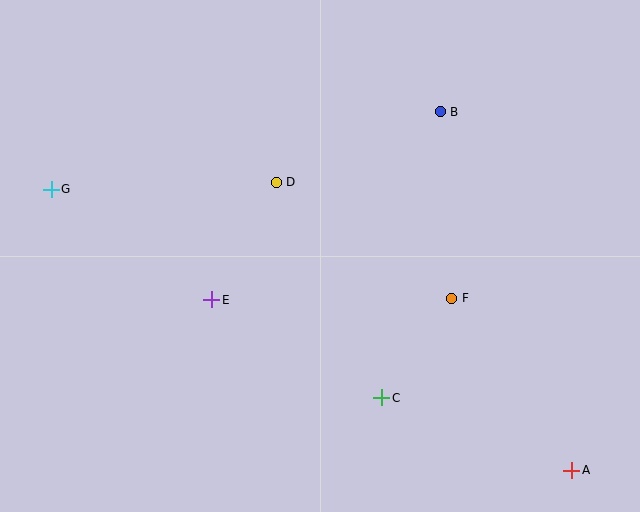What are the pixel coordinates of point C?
Point C is at (382, 398).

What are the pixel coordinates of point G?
Point G is at (51, 189).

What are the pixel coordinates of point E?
Point E is at (212, 300).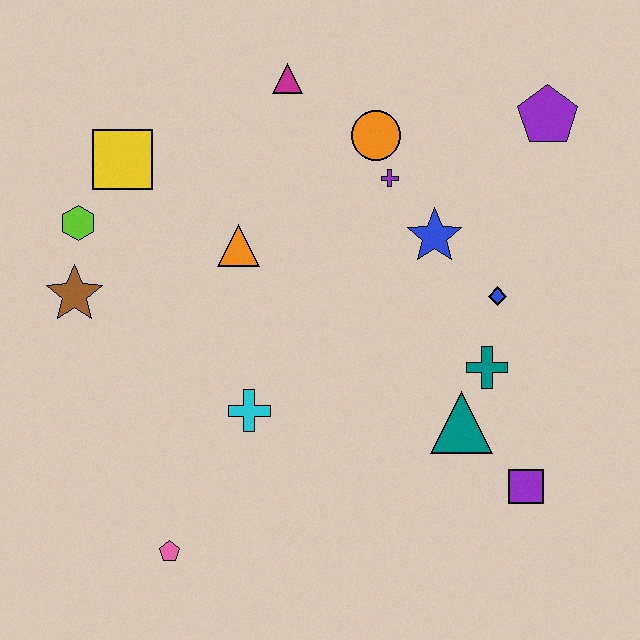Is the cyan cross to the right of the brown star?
Yes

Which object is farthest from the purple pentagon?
The pink pentagon is farthest from the purple pentagon.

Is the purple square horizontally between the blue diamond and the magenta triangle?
No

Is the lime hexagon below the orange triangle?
No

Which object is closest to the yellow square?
The lime hexagon is closest to the yellow square.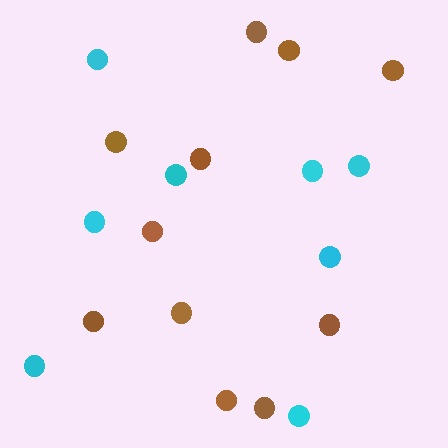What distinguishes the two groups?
There are 2 groups: one group of cyan circles (8) and one group of brown circles (11).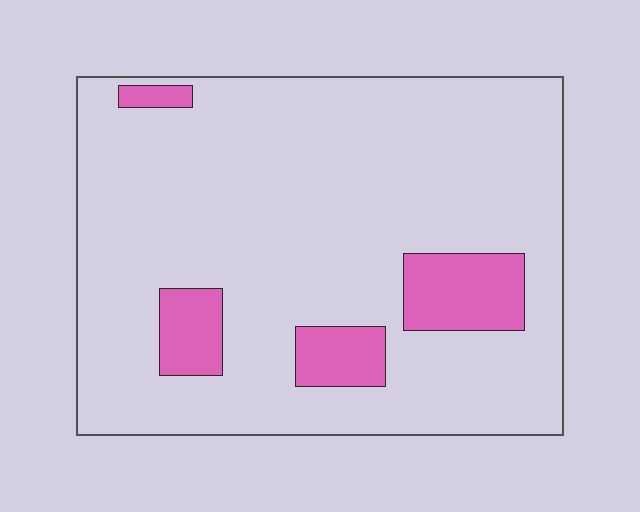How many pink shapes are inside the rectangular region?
4.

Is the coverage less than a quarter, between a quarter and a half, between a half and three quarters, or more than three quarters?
Less than a quarter.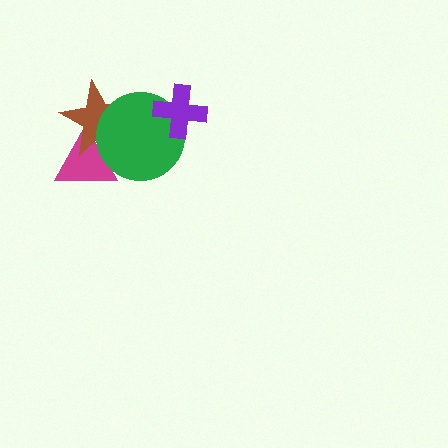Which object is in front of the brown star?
The green circle is in front of the brown star.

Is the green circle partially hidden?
Yes, it is partially covered by another shape.